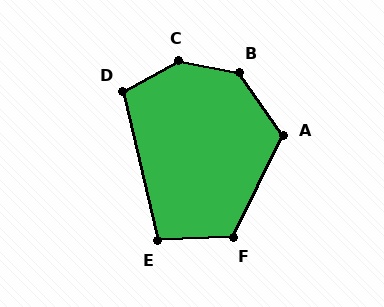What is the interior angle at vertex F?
Approximately 118 degrees (obtuse).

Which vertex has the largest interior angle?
C, at approximately 141 degrees.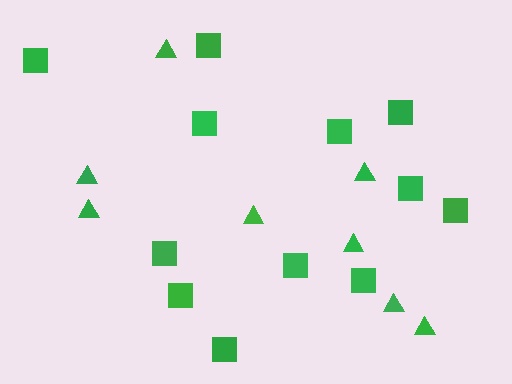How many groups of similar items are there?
There are 2 groups: one group of squares (12) and one group of triangles (8).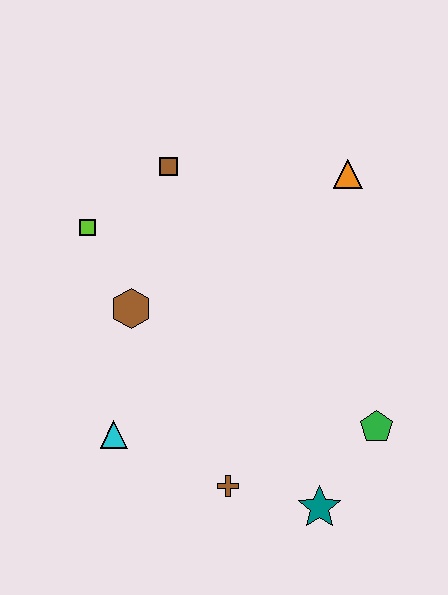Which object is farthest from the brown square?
The teal star is farthest from the brown square.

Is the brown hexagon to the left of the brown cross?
Yes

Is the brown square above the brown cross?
Yes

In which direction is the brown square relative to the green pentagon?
The brown square is above the green pentagon.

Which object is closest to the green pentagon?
The teal star is closest to the green pentagon.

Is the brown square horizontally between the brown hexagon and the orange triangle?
Yes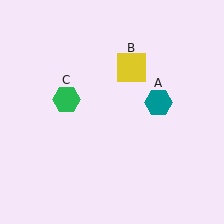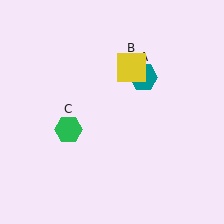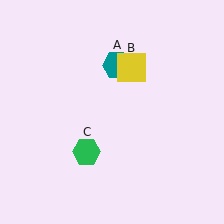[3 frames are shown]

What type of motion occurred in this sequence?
The teal hexagon (object A), green hexagon (object C) rotated counterclockwise around the center of the scene.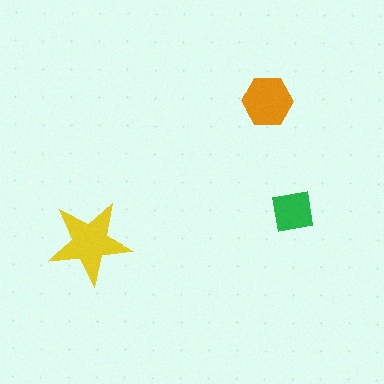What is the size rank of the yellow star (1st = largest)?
1st.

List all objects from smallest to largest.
The green square, the orange hexagon, the yellow star.